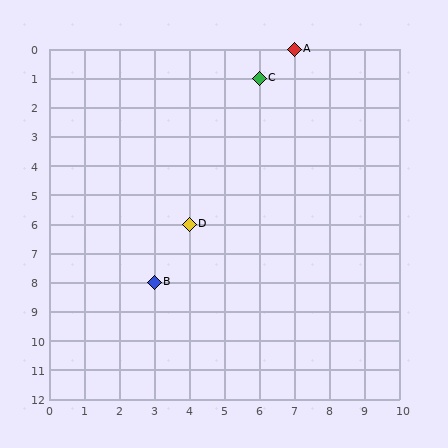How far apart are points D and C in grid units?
Points D and C are 2 columns and 5 rows apart (about 5.4 grid units diagonally).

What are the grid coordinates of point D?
Point D is at grid coordinates (4, 6).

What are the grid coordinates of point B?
Point B is at grid coordinates (3, 8).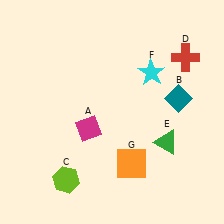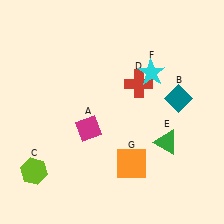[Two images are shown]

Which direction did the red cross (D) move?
The red cross (D) moved left.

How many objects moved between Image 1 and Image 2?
2 objects moved between the two images.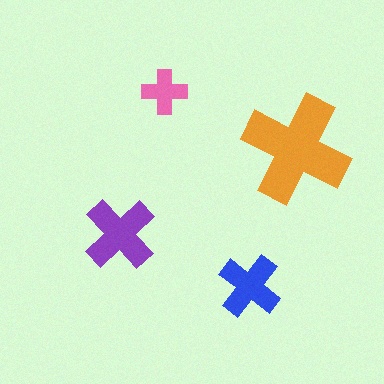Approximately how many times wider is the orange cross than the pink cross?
About 2.5 times wider.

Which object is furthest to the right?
The orange cross is rightmost.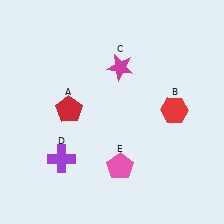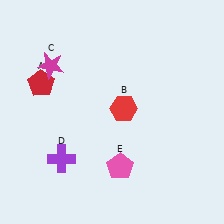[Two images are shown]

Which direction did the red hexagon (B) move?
The red hexagon (B) moved left.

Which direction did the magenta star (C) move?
The magenta star (C) moved left.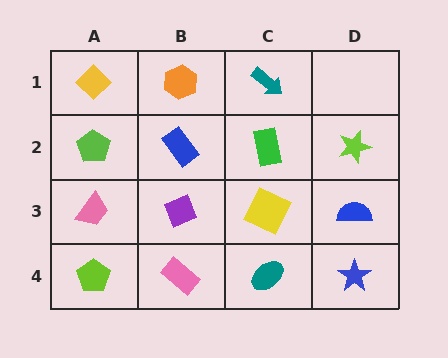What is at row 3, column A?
A pink trapezoid.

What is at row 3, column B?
A purple diamond.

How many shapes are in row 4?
4 shapes.